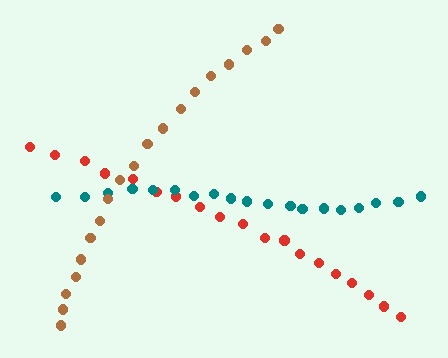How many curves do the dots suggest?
There are 3 distinct paths.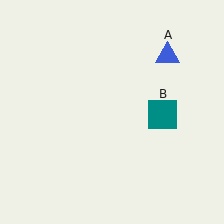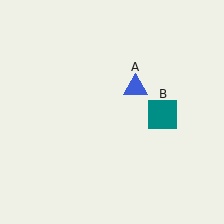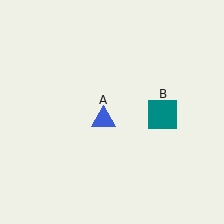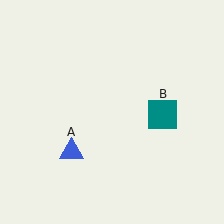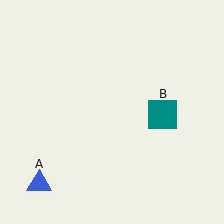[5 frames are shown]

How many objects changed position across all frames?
1 object changed position: blue triangle (object A).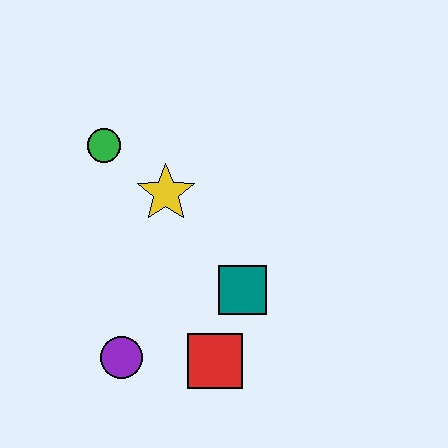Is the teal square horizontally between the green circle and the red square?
No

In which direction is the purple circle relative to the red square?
The purple circle is to the left of the red square.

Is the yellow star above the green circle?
No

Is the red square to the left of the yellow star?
No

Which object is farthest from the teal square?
The green circle is farthest from the teal square.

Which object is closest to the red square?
The teal square is closest to the red square.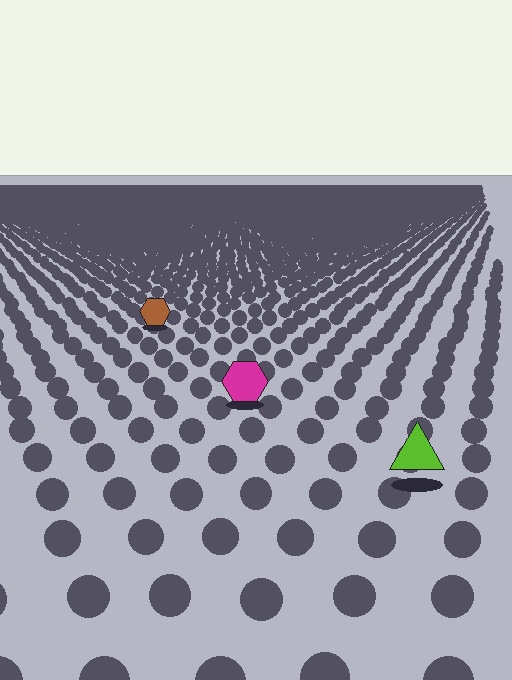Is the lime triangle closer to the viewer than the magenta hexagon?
Yes. The lime triangle is closer — you can tell from the texture gradient: the ground texture is coarser near it.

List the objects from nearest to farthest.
From nearest to farthest: the lime triangle, the magenta hexagon, the brown hexagon.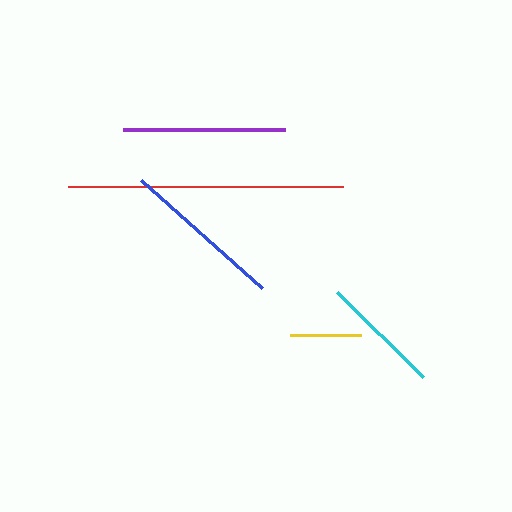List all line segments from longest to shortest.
From longest to shortest: red, purple, blue, cyan, yellow.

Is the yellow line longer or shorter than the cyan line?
The cyan line is longer than the yellow line.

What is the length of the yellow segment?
The yellow segment is approximately 70 pixels long.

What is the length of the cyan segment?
The cyan segment is approximately 121 pixels long.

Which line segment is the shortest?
The yellow line is the shortest at approximately 70 pixels.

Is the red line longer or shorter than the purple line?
The red line is longer than the purple line.